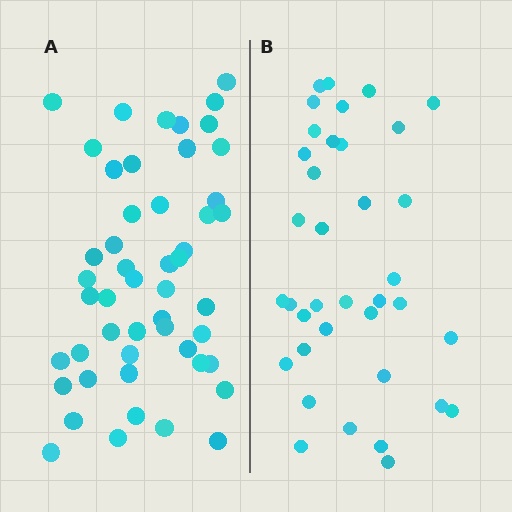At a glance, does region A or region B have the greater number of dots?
Region A (the left region) has more dots.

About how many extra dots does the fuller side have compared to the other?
Region A has approximately 15 more dots than region B.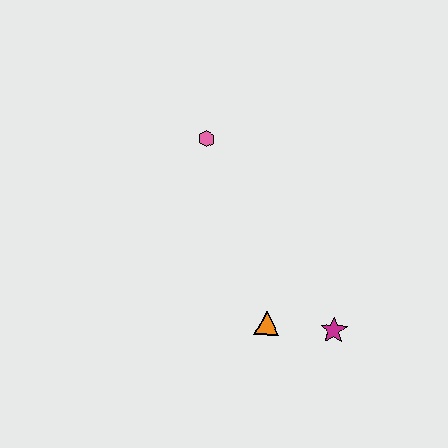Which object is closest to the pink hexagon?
The orange triangle is closest to the pink hexagon.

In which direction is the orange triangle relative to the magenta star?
The orange triangle is to the left of the magenta star.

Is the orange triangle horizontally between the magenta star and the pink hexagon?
Yes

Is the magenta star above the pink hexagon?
No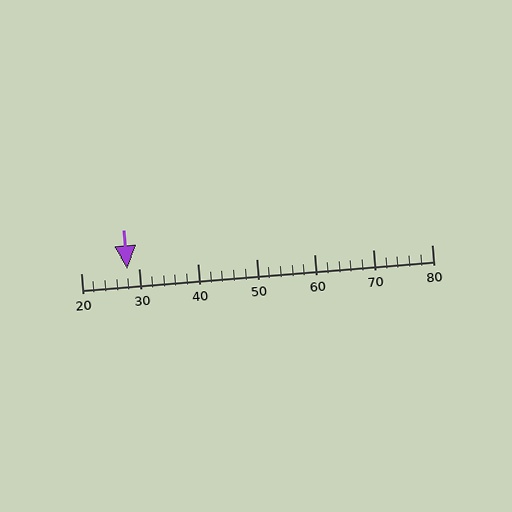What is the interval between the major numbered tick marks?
The major tick marks are spaced 10 units apart.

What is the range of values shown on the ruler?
The ruler shows values from 20 to 80.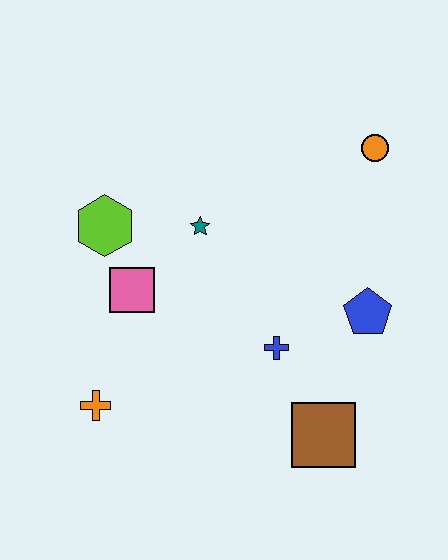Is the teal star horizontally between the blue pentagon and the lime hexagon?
Yes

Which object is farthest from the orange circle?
The orange cross is farthest from the orange circle.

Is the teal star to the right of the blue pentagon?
No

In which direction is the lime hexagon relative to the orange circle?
The lime hexagon is to the left of the orange circle.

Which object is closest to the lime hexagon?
The pink square is closest to the lime hexagon.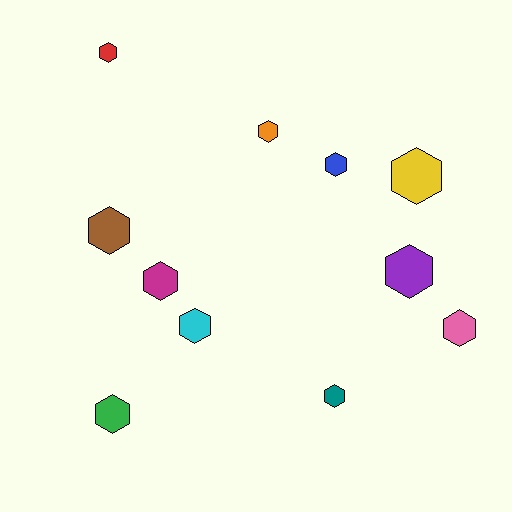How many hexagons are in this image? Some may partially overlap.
There are 11 hexagons.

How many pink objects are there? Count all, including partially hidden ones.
There is 1 pink object.